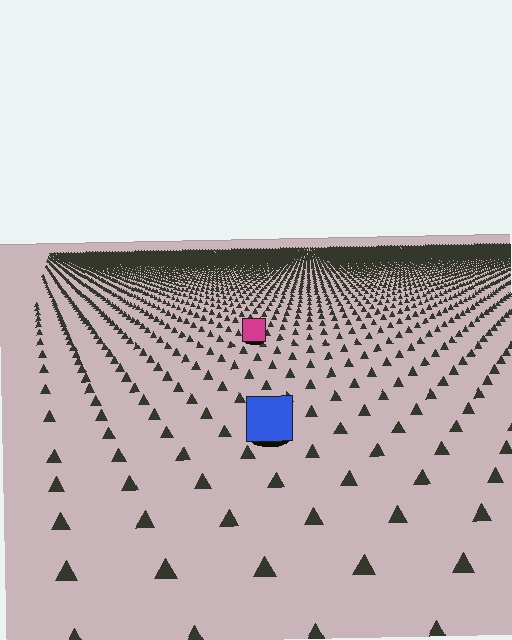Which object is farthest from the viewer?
The magenta square is farthest from the viewer. It appears smaller and the ground texture around it is denser.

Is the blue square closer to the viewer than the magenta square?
Yes. The blue square is closer — you can tell from the texture gradient: the ground texture is coarser near it.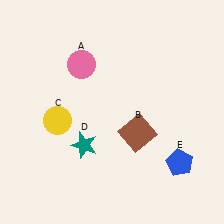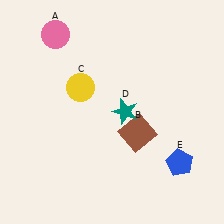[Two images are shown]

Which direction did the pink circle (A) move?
The pink circle (A) moved up.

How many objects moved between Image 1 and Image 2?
3 objects moved between the two images.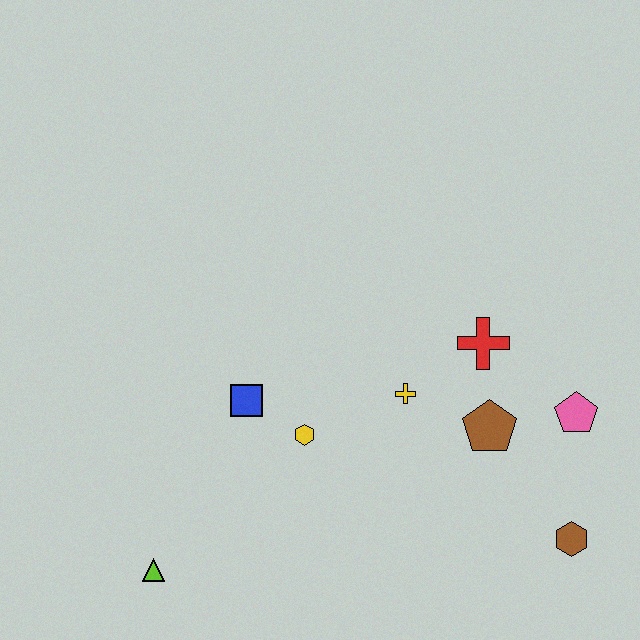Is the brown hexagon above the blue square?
No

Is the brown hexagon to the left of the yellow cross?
No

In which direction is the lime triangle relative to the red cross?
The lime triangle is to the left of the red cross.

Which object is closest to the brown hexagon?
The pink pentagon is closest to the brown hexagon.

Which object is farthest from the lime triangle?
The pink pentagon is farthest from the lime triangle.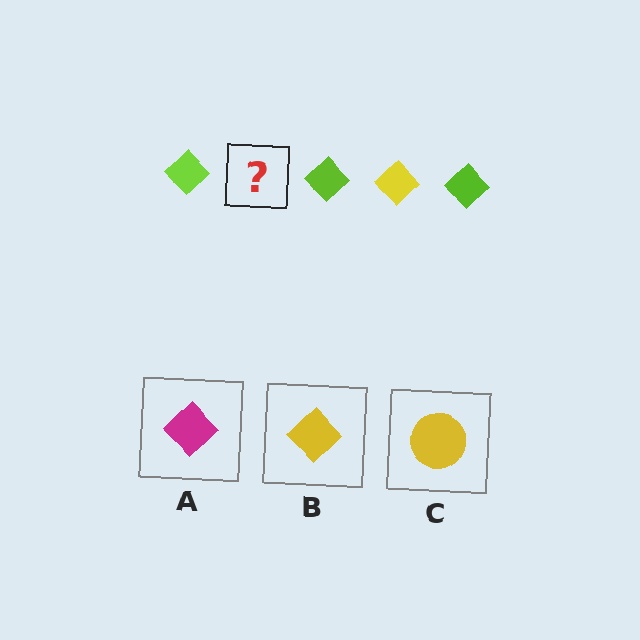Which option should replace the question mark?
Option B.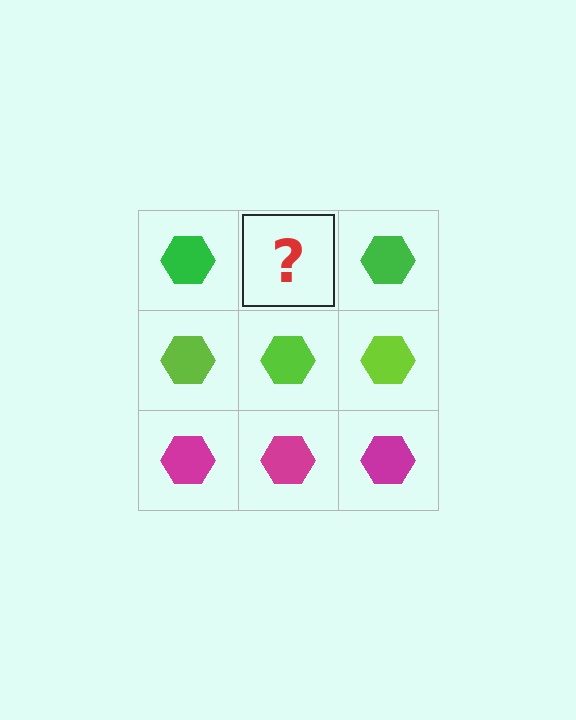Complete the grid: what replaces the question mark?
The question mark should be replaced with a green hexagon.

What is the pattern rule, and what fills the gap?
The rule is that each row has a consistent color. The gap should be filled with a green hexagon.